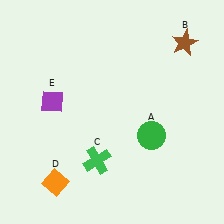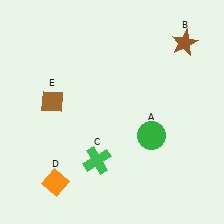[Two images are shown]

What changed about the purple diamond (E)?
In Image 1, E is purple. In Image 2, it changed to brown.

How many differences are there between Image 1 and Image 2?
There is 1 difference between the two images.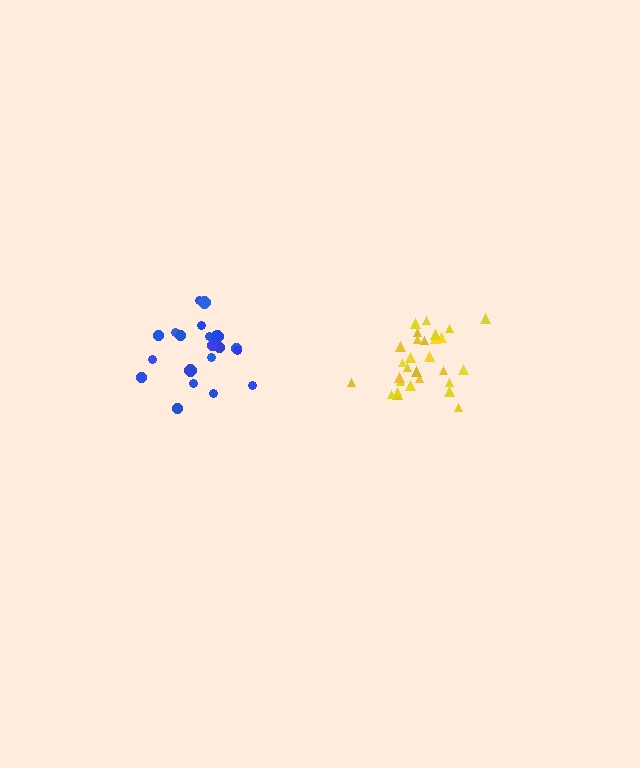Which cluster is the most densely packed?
Yellow.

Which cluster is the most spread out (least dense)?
Blue.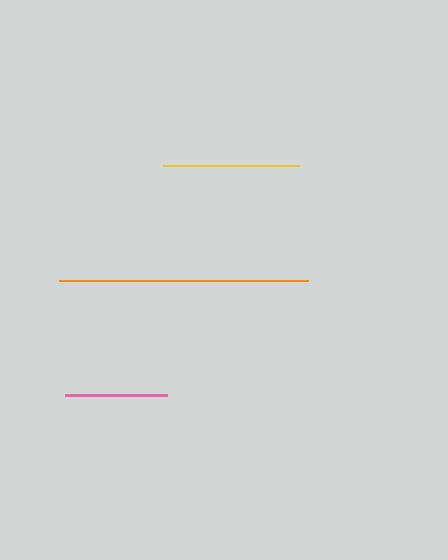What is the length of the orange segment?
The orange segment is approximately 250 pixels long.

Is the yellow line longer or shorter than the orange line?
The orange line is longer than the yellow line.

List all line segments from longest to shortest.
From longest to shortest: orange, yellow, pink.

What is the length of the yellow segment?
The yellow segment is approximately 136 pixels long.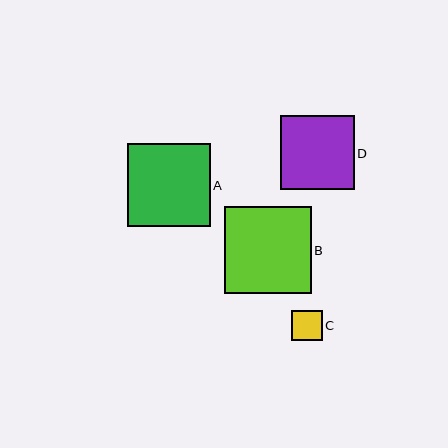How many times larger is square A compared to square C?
Square A is approximately 2.7 times the size of square C.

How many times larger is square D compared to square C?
Square D is approximately 2.4 times the size of square C.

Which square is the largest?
Square B is the largest with a size of approximately 86 pixels.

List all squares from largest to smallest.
From largest to smallest: B, A, D, C.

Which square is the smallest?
Square C is the smallest with a size of approximately 31 pixels.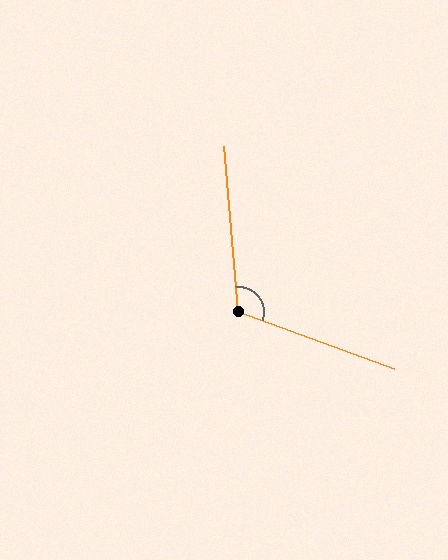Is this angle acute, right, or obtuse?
It is obtuse.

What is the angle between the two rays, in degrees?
Approximately 115 degrees.